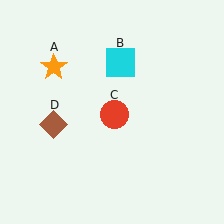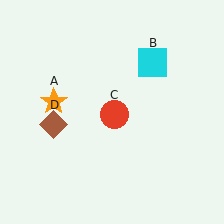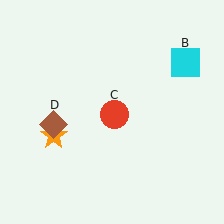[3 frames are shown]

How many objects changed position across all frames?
2 objects changed position: orange star (object A), cyan square (object B).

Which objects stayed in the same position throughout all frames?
Red circle (object C) and brown diamond (object D) remained stationary.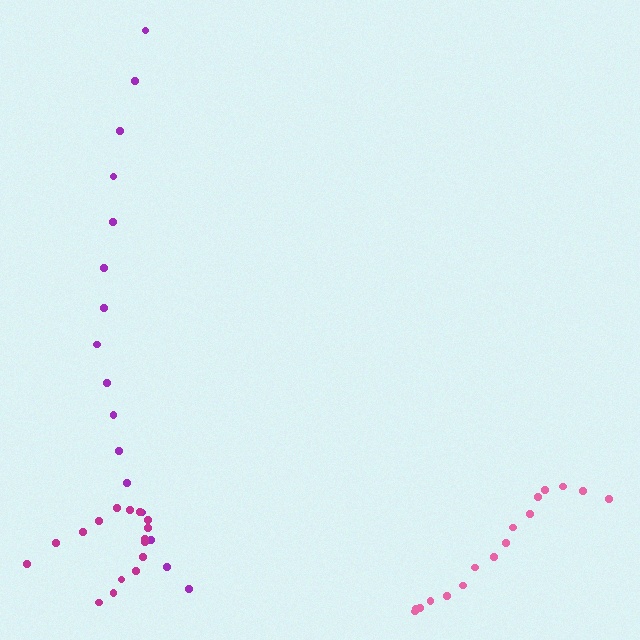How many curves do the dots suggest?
There are 3 distinct paths.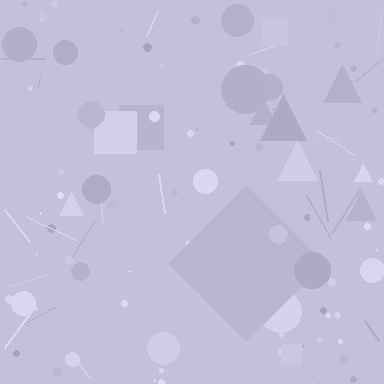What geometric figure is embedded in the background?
A diamond is embedded in the background.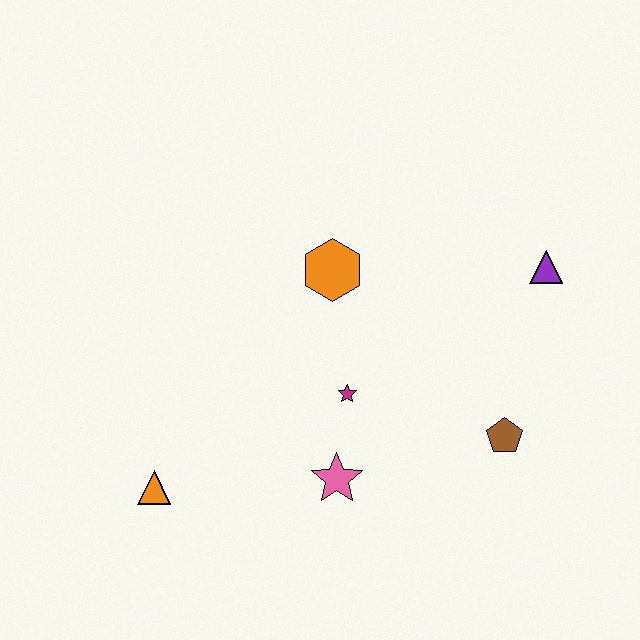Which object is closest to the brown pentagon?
The magenta star is closest to the brown pentagon.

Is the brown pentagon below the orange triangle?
No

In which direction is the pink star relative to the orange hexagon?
The pink star is below the orange hexagon.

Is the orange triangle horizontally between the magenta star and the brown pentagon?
No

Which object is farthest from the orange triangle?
The purple triangle is farthest from the orange triangle.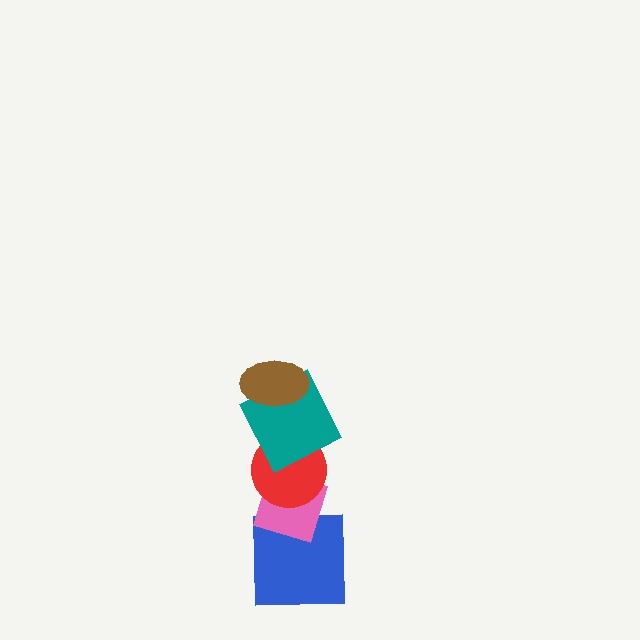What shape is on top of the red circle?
The teal square is on top of the red circle.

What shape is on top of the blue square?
The pink diamond is on top of the blue square.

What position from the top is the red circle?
The red circle is 3rd from the top.